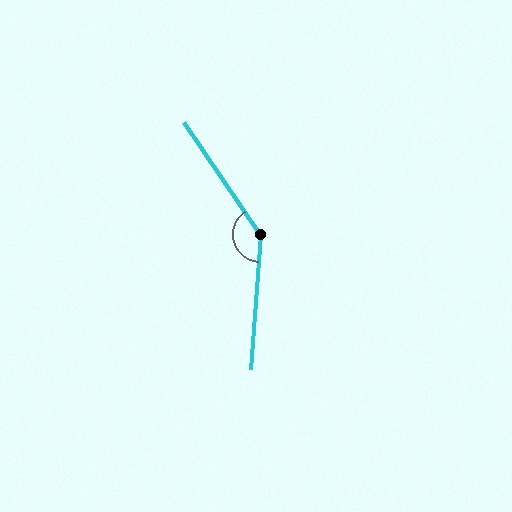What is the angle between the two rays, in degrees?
Approximately 141 degrees.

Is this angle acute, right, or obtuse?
It is obtuse.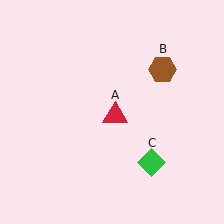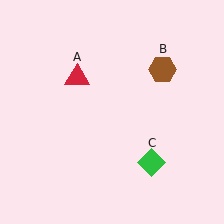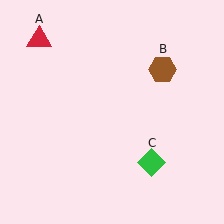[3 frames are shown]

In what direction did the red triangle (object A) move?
The red triangle (object A) moved up and to the left.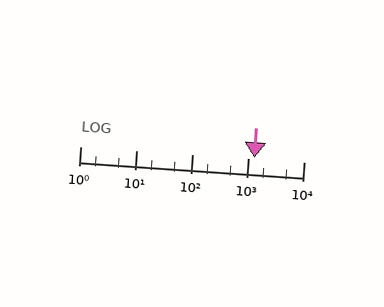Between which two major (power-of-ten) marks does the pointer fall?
The pointer is between 1000 and 10000.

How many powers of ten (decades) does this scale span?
The scale spans 4 decades, from 1 to 10000.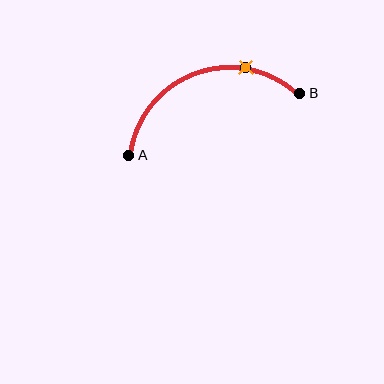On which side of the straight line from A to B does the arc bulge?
The arc bulges above the straight line connecting A and B.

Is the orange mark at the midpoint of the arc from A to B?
No. The orange mark lies on the arc but is closer to endpoint B. The arc midpoint would be at the point on the curve equidistant along the arc from both A and B.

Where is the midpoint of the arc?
The arc midpoint is the point on the curve farthest from the straight line joining A and B. It sits above that line.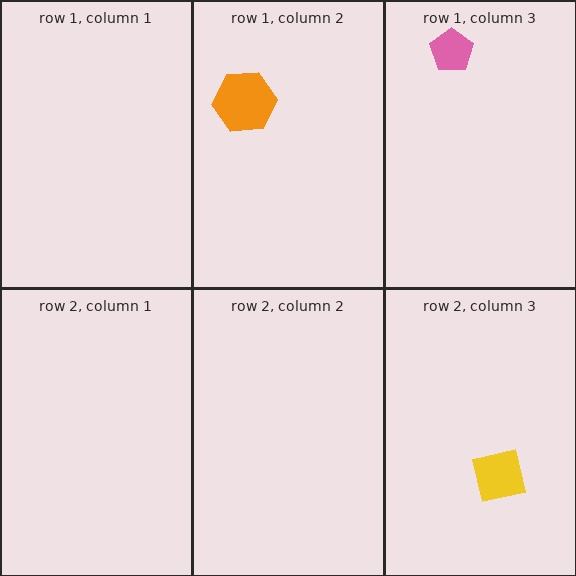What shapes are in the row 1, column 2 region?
The orange hexagon.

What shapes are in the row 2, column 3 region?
The yellow square.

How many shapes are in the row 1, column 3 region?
1.